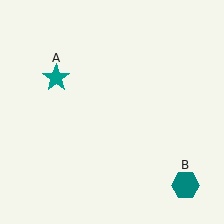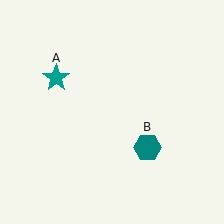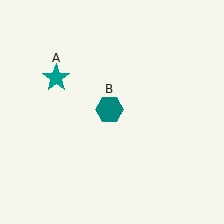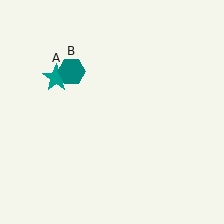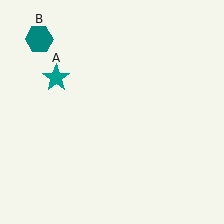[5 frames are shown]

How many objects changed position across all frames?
1 object changed position: teal hexagon (object B).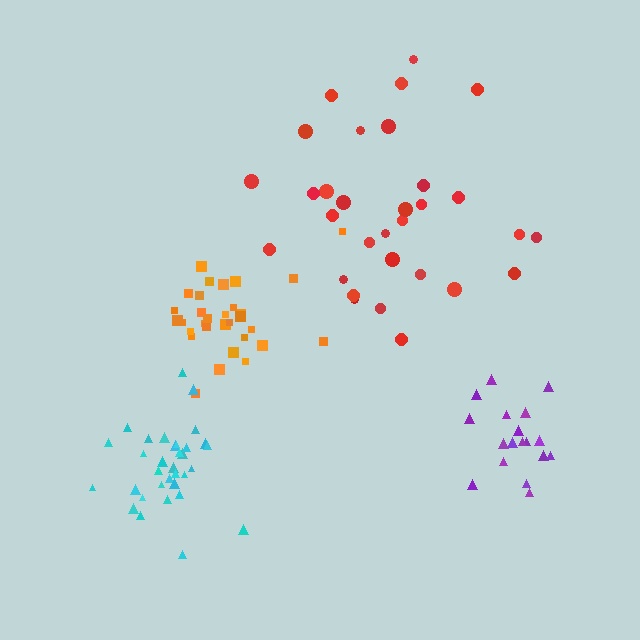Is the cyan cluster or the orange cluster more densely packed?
Orange.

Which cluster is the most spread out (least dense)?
Red.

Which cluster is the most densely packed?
Orange.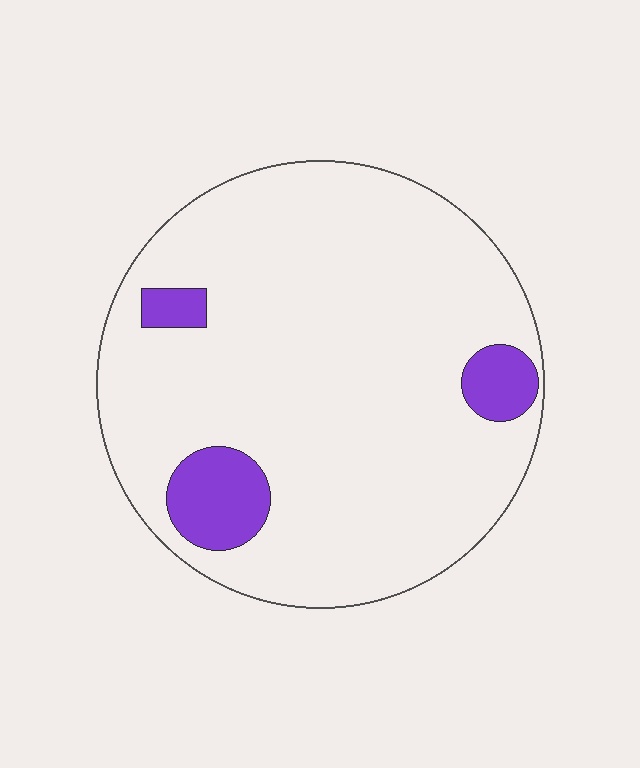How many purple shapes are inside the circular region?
3.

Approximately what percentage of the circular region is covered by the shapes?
Approximately 10%.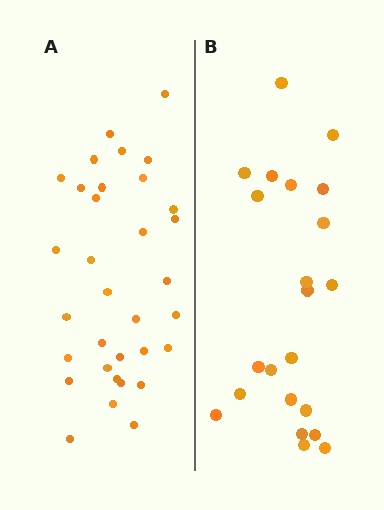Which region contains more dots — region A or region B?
Region A (the left region) has more dots.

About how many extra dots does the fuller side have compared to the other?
Region A has roughly 12 or so more dots than region B.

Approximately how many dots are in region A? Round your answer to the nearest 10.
About 30 dots. (The exact count is 33, which rounds to 30.)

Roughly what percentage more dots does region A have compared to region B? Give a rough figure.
About 50% more.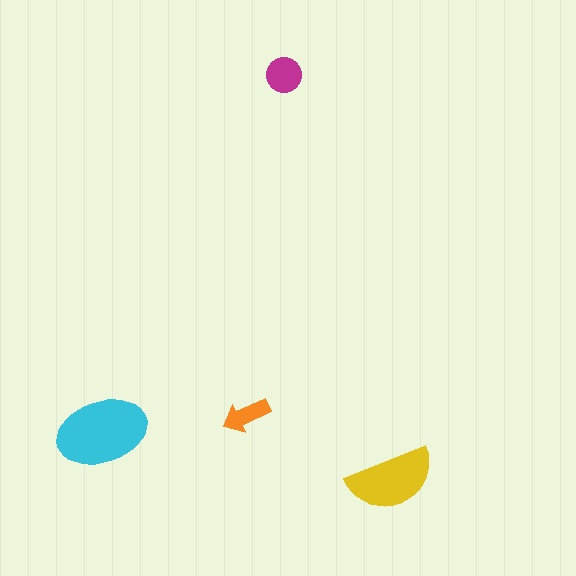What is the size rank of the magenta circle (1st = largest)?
3rd.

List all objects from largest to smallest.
The cyan ellipse, the yellow semicircle, the magenta circle, the orange arrow.